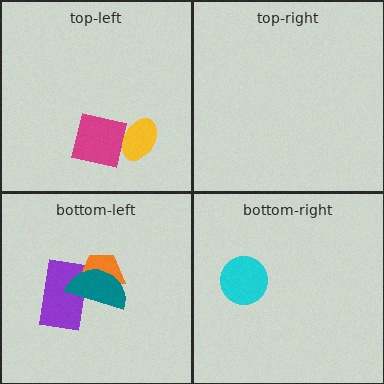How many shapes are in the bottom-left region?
3.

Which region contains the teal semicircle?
The bottom-left region.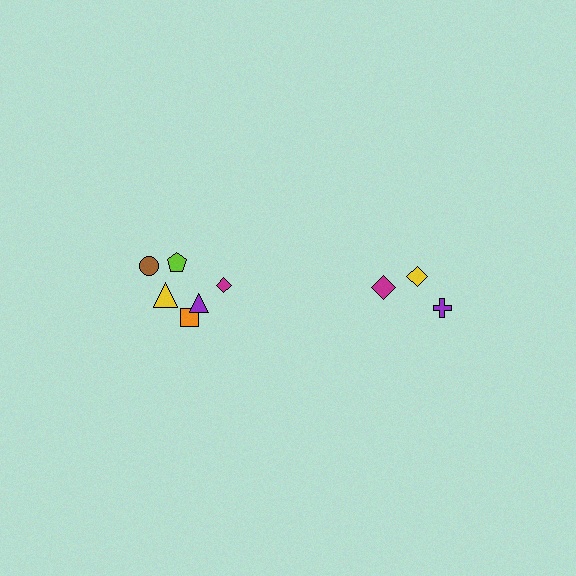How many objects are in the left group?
There are 6 objects.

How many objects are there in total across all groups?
There are 9 objects.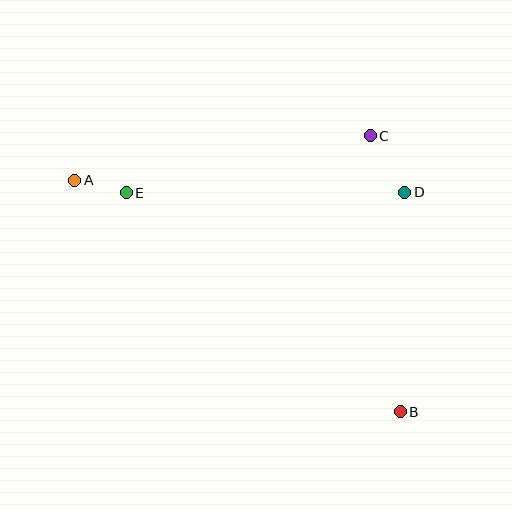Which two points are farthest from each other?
Points A and B are farthest from each other.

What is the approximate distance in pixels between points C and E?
The distance between C and E is approximately 251 pixels.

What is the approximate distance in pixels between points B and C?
The distance between B and C is approximately 278 pixels.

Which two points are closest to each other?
Points A and E are closest to each other.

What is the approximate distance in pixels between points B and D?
The distance between B and D is approximately 220 pixels.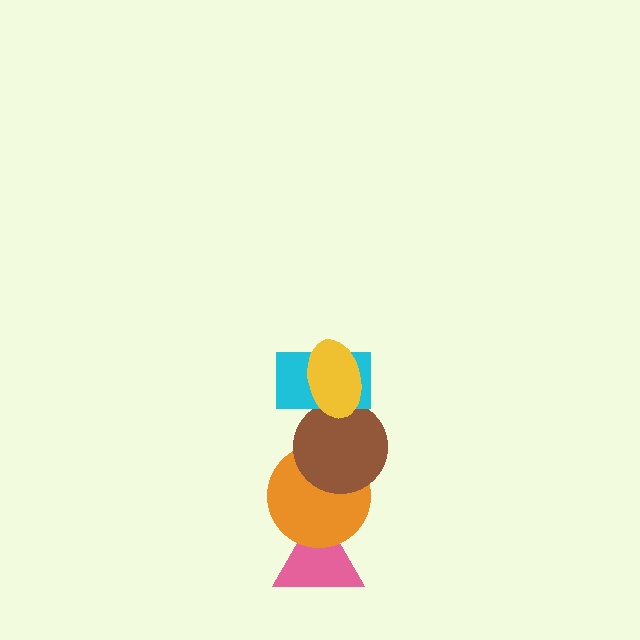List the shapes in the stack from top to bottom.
From top to bottom: the yellow ellipse, the cyan rectangle, the brown circle, the orange circle, the pink triangle.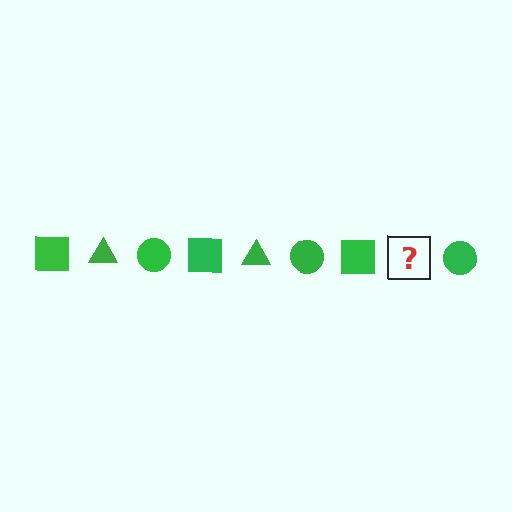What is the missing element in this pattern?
The missing element is a green triangle.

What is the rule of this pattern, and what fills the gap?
The rule is that the pattern cycles through square, triangle, circle shapes in green. The gap should be filled with a green triangle.